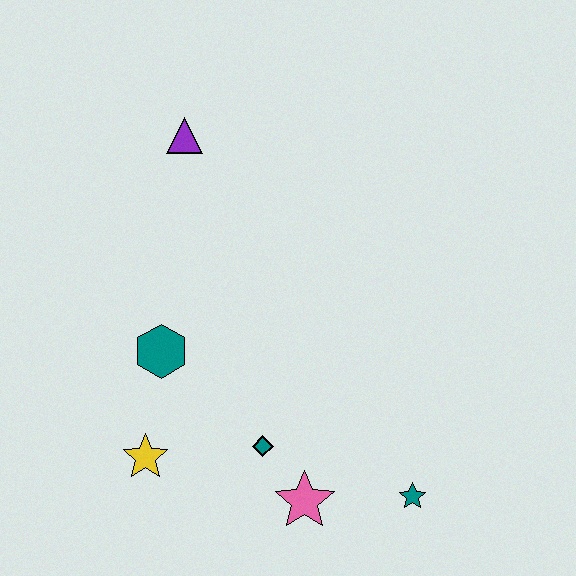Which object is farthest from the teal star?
The purple triangle is farthest from the teal star.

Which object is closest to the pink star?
The teal diamond is closest to the pink star.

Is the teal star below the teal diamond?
Yes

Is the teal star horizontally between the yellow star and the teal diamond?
No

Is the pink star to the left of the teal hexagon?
No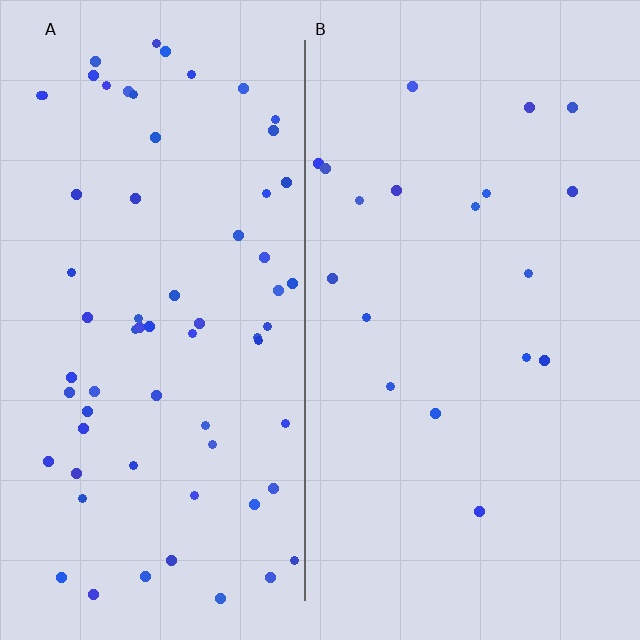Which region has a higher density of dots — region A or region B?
A (the left).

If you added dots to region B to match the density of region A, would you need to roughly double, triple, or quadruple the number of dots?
Approximately quadruple.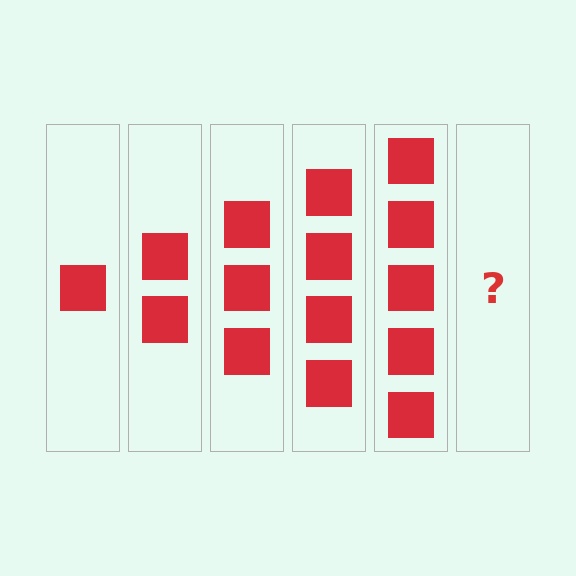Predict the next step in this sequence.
The next step is 6 squares.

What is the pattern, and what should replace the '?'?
The pattern is that each step adds one more square. The '?' should be 6 squares.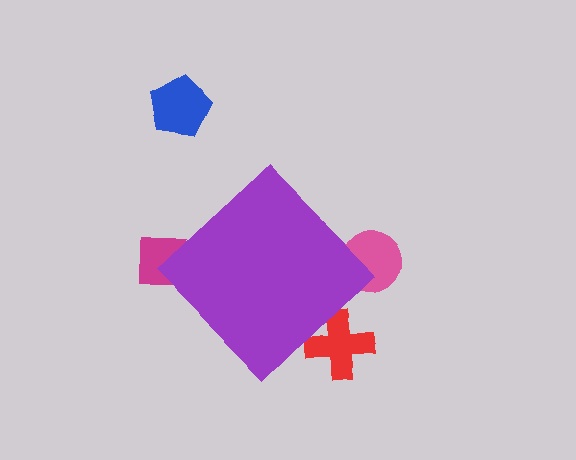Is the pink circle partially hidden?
Yes, the pink circle is partially hidden behind the purple diamond.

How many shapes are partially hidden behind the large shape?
3 shapes are partially hidden.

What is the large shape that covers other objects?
A purple diamond.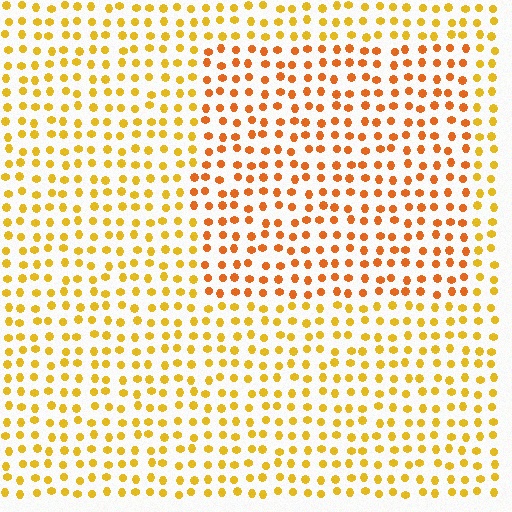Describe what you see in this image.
The image is filled with small yellow elements in a uniform arrangement. A rectangle-shaped region is visible where the elements are tinted to a slightly different hue, forming a subtle color boundary.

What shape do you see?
I see a rectangle.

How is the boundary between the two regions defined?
The boundary is defined purely by a slight shift in hue (about 25 degrees). Spacing, size, and orientation are identical on both sides.